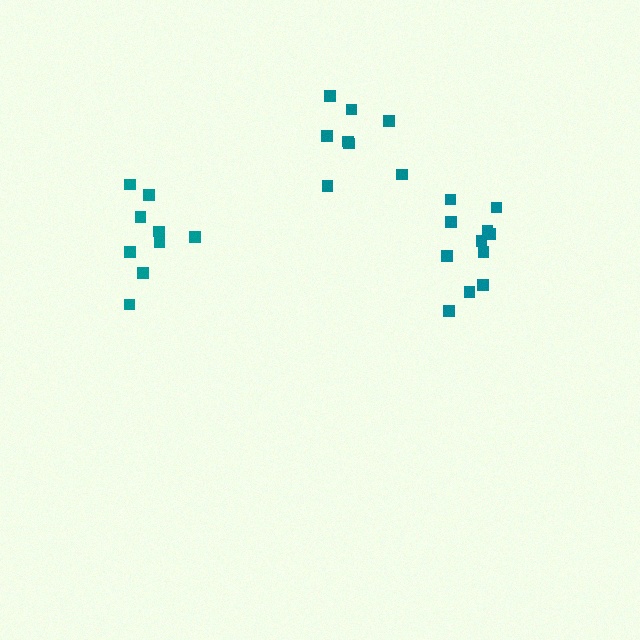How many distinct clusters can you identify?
There are 3 distinct clusters.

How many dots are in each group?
Group 1: 11 dots, Group 2: 8 dots, Group 3: 9 dots (28 total).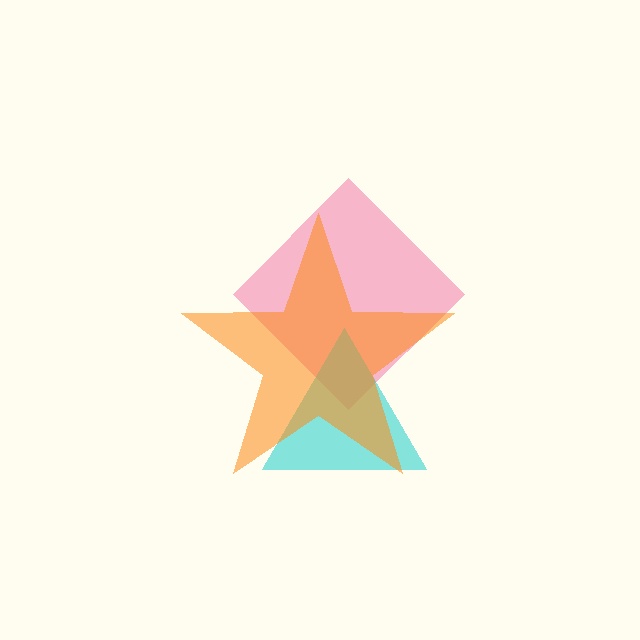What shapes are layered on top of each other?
The layered shapes are: a pink diamond, a cyan triangle, an orange star.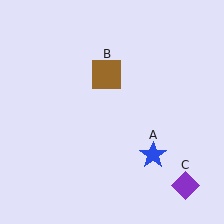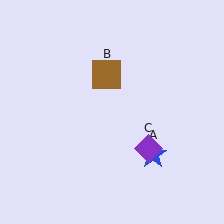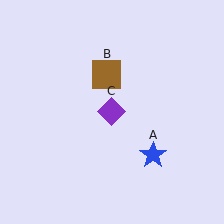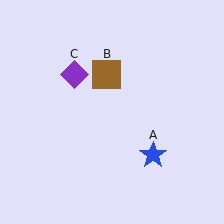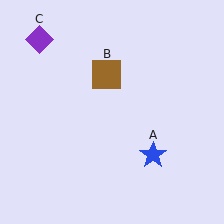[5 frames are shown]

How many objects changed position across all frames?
1 object changed position: purple diamond (object C).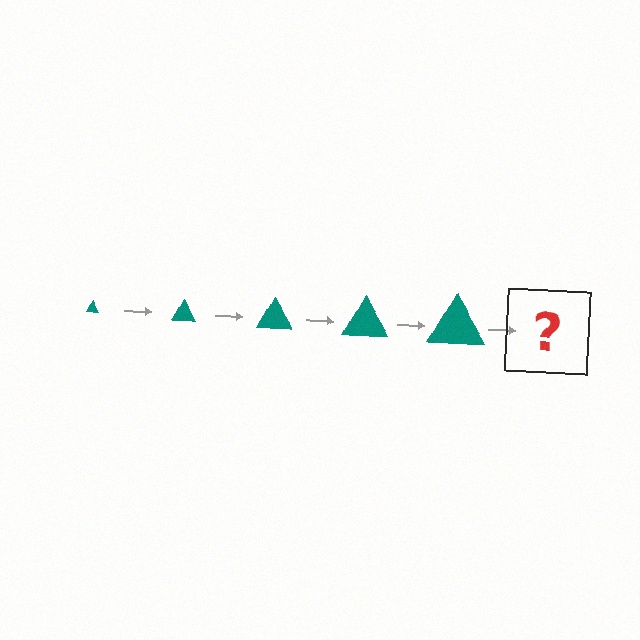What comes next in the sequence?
The next element should be a teal triangle, larger than the previous one.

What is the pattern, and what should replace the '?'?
The pattern is that the triangle gets progressively larger each step. The '?' should be a teal triangle, larger than the previous one.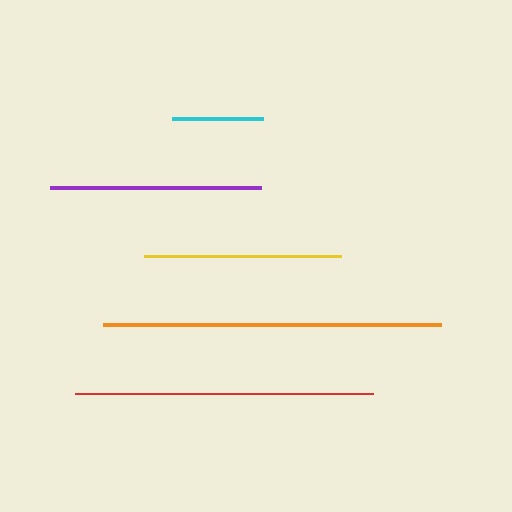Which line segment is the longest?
The orange line is the longest at approximately 338 pixels.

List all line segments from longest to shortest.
From longest to shortest: orange, red, purple, yellow, cyan.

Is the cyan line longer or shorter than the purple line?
The purple line is longer than the cyan line.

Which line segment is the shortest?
The cyan line is the shortest at approximately 91 pixels.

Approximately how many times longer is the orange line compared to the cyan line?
The orange line is approximately 3.7 times the length of the cyan line.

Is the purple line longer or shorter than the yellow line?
The purple line is longer than the yellow line.